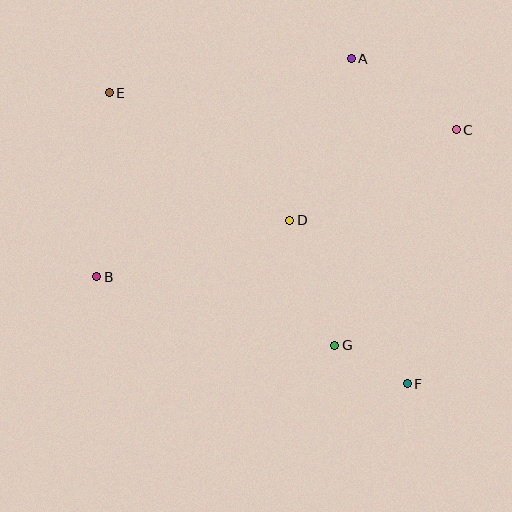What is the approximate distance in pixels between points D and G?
The distance between D and G is approximately 133 pixels.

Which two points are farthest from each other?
Points E and F are farthest from each other.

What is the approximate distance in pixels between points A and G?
The distance between A and G is approximately 287 pixels.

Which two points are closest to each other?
Points F and G are closest to each other.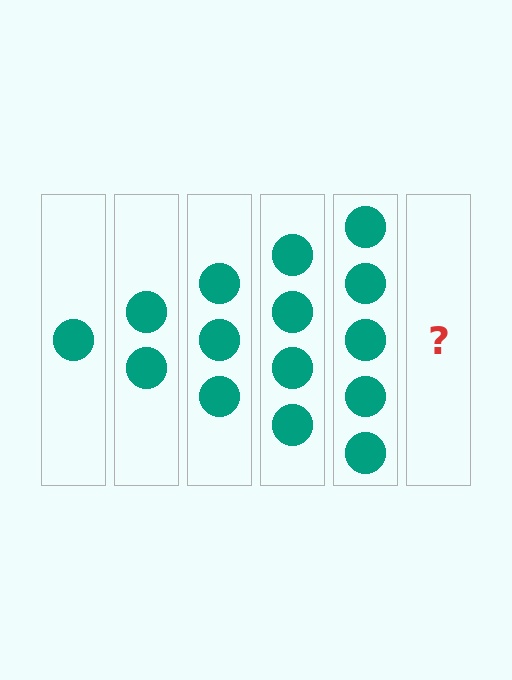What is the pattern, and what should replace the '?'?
The pattern is that each step adds one more circle. The '?' should be 6 circles.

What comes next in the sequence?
The next element should be 6 circles.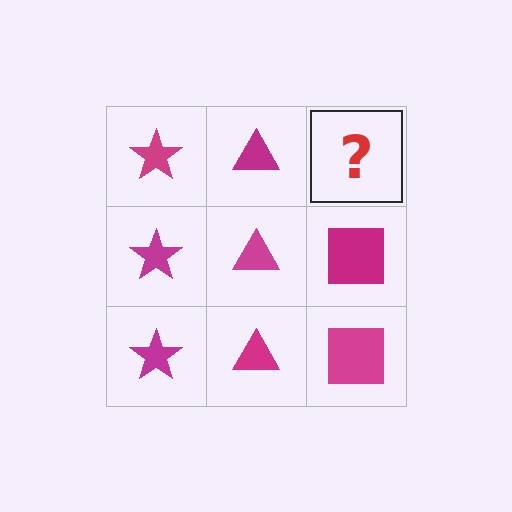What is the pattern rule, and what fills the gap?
The rule is that each column has a consistent shape. The gap should be filled with a magenta square.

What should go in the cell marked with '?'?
The missing cell should contain a magenta square.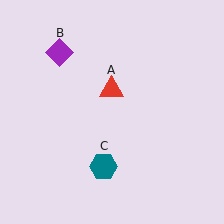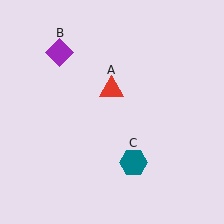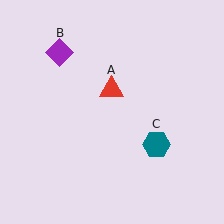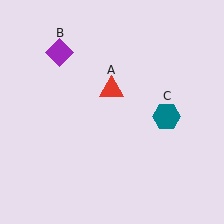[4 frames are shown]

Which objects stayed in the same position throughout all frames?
Red triangle (object A) and purple diamond (object B) remained stationary.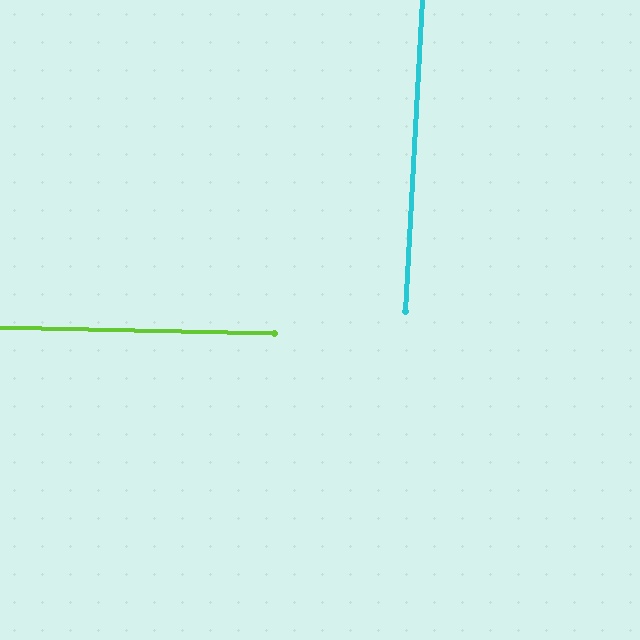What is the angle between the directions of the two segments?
Approximately 88 degrees.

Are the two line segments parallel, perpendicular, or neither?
Perpendicular — they meet at approximately 88°.